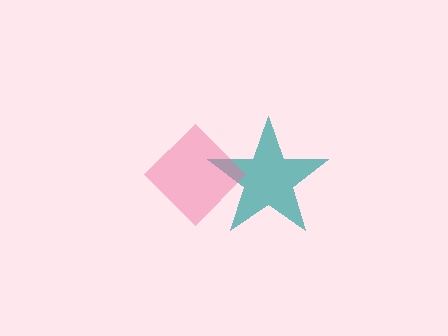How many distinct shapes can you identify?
There are 2 distinct shapes: a teal star, a pink diamond.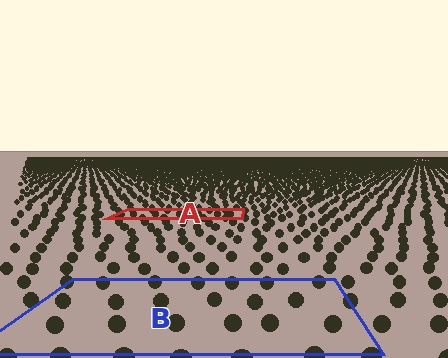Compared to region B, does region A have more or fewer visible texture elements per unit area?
Region A has more texture elements per unit area — they are packed more densely because it is farther away.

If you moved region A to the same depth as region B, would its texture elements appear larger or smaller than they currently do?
They would appear larger. At a closer depth, the same texture elements are projected at a bigger on-screen size.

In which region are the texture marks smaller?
The texture marks are smaller in region A, because it is farther away.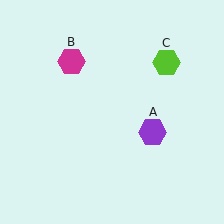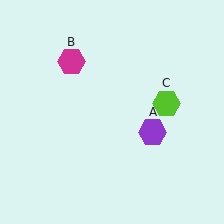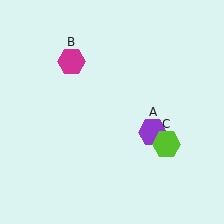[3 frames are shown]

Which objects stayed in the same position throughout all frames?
Purple hexagon (object A) and magenta hexagon (object B) remained stationary.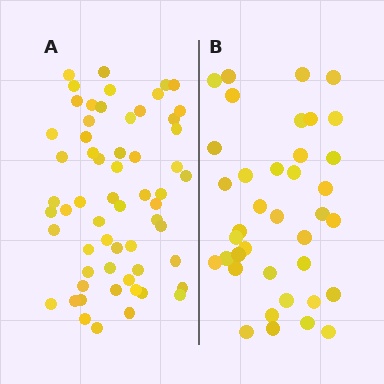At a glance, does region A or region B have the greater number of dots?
Region A (the left region) has more dots.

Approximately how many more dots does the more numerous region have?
Region A has approximately 20 more dots than region B.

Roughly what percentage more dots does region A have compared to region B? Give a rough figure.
About 60% more.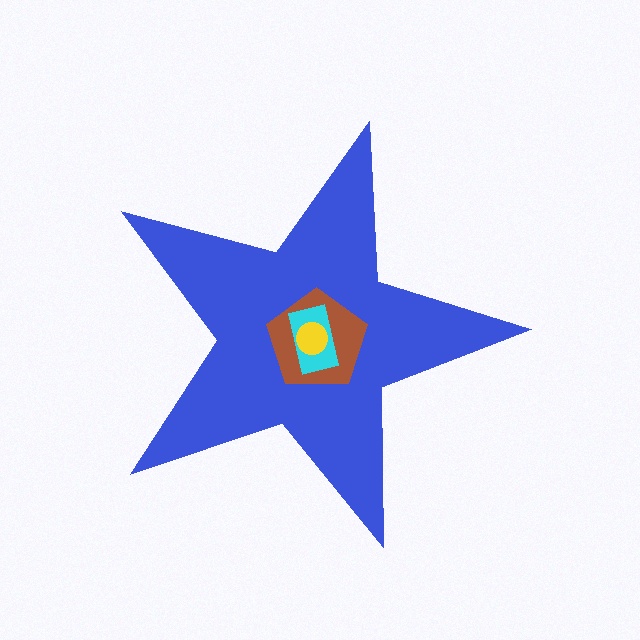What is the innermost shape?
The yellow circle.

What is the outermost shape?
The blue star.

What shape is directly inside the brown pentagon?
The cyan rectangle.